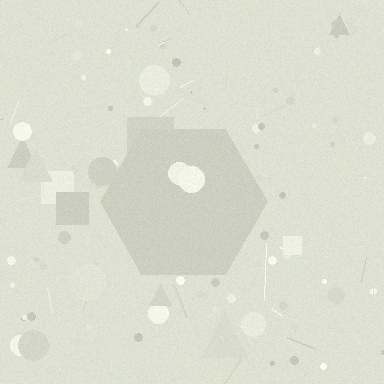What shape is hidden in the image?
A hexagon is hidden in the image.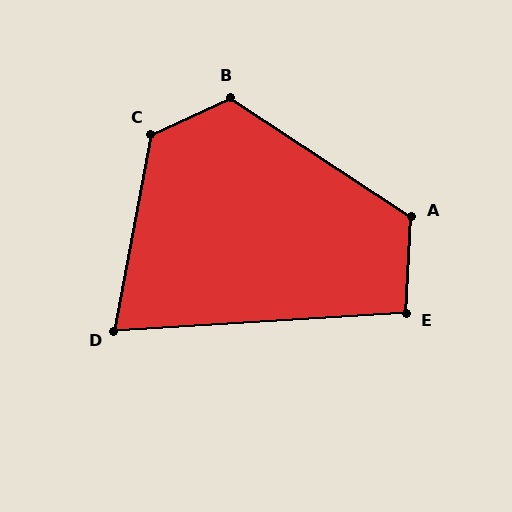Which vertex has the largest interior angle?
C, at approximately 126 degrees.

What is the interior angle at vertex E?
Approximately 97 degrees (obtuse).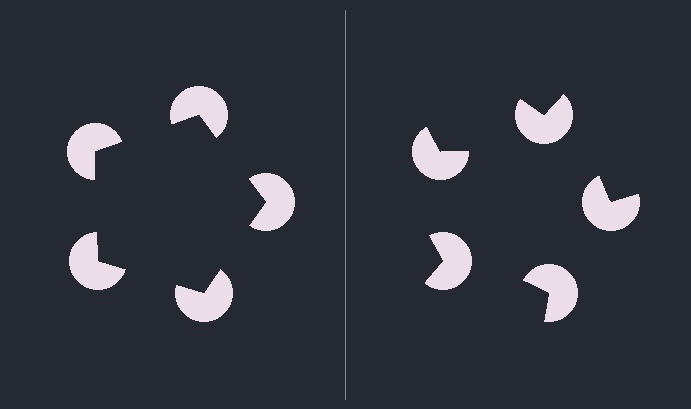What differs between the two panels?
The pac-man discs are positioned identically on both sides; only the wedge orientations differ. On the left they align to a pentagon; on the right they are misaligned.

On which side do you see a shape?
An illusory pentagon appears on the left side. On the right side the wedge cuts are rotated, so no coherent shape forms.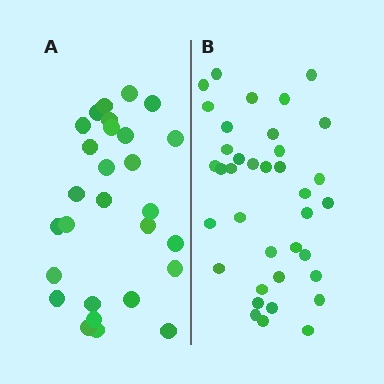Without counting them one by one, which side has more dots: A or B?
Region B (the right region) has more dots.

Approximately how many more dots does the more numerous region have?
Region B has roughly 8 or so more dots than region A.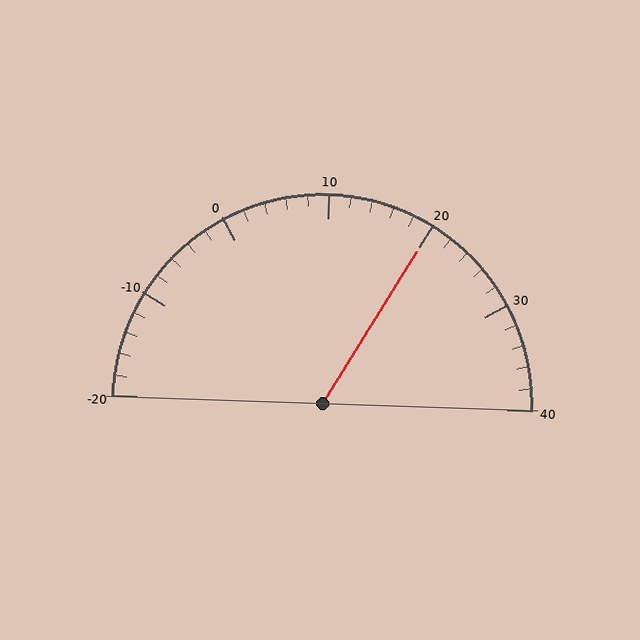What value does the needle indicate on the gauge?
The needle indicates approximately 20.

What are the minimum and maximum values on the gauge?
The gauge ranges from -20 to 40.